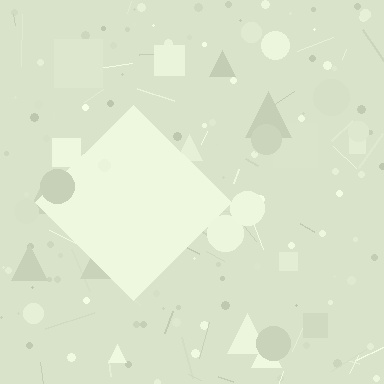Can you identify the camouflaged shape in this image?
The camouflaged shape is a diamond.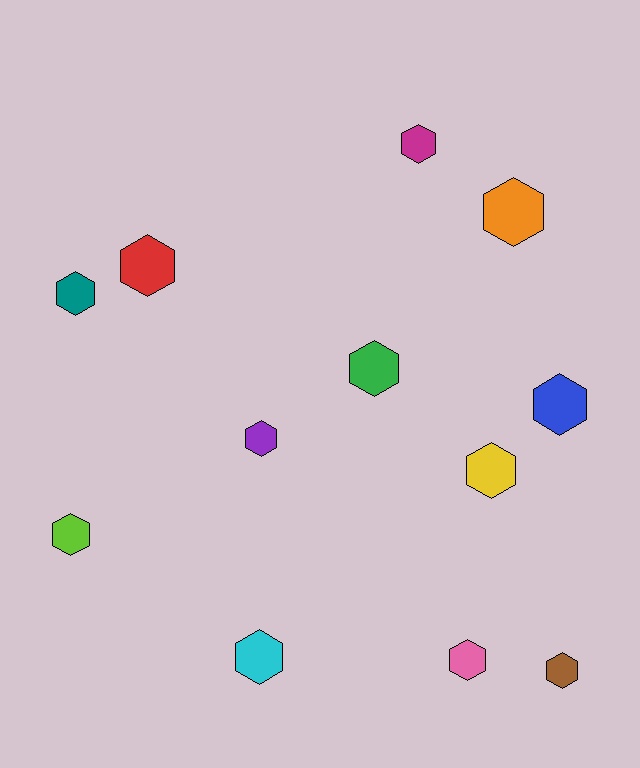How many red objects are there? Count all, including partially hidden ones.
There is 1 red object.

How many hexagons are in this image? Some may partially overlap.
There are 12 hexagons.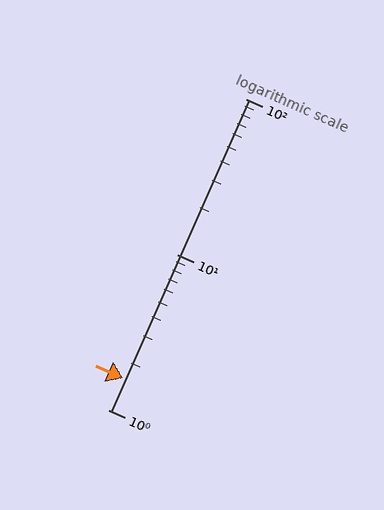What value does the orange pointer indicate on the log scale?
The pointer indicates approximately 1.6.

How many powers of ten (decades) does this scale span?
The scale spans 2 decades, from 1 to 100.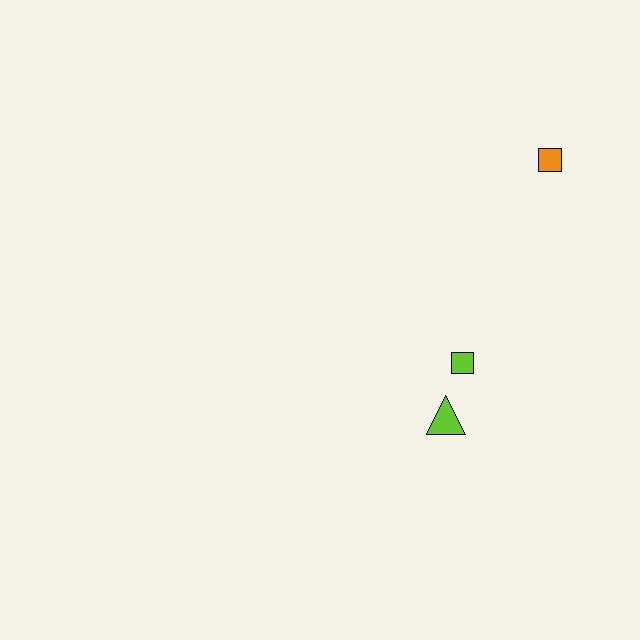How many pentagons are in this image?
There are no pentagons.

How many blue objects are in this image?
There are no blue objects.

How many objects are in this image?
There are 3 objects.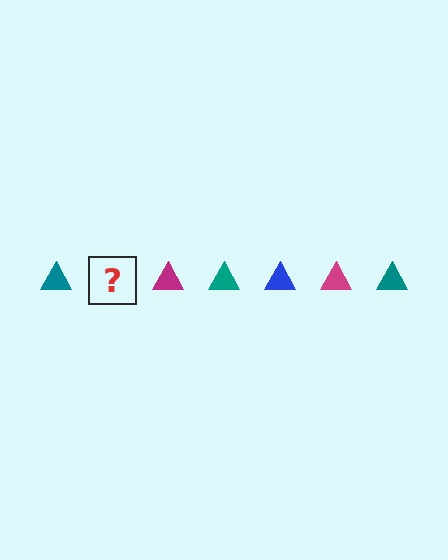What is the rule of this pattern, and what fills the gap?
The rule is that the pattern cycles through teal, blue, magenta triangles. The gap should be filled with a blue triangle.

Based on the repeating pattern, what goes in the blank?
The blank should be a blue triangle.